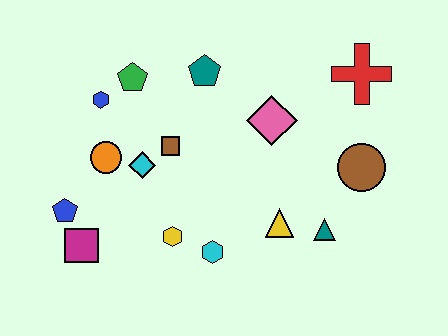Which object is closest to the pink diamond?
The teal pentagon is closest to the pink diamond.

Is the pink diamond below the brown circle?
No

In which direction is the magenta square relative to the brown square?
The magenta square is below the brown square.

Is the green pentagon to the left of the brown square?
Yes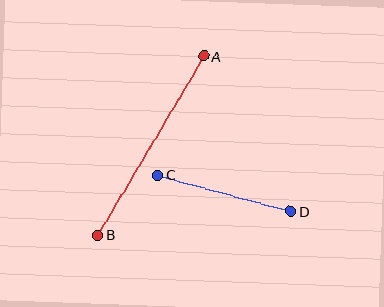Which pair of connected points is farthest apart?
Points A and B are farthest apart.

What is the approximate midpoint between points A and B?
The midpoint is at approximately (151, 146) pixels.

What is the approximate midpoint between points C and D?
The midpoint is at approximately (224, 193) pixels.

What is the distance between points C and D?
The distance is approximately 138 pixels.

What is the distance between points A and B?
The distance is approximately 208 pixels.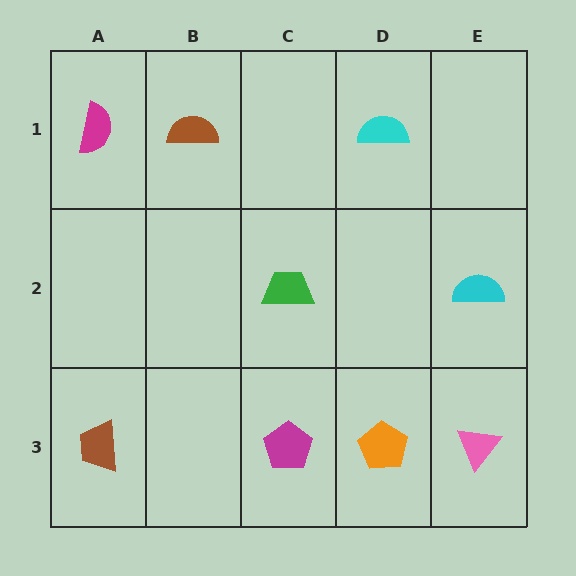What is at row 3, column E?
A pink triangle.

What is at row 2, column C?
A green trapezoid.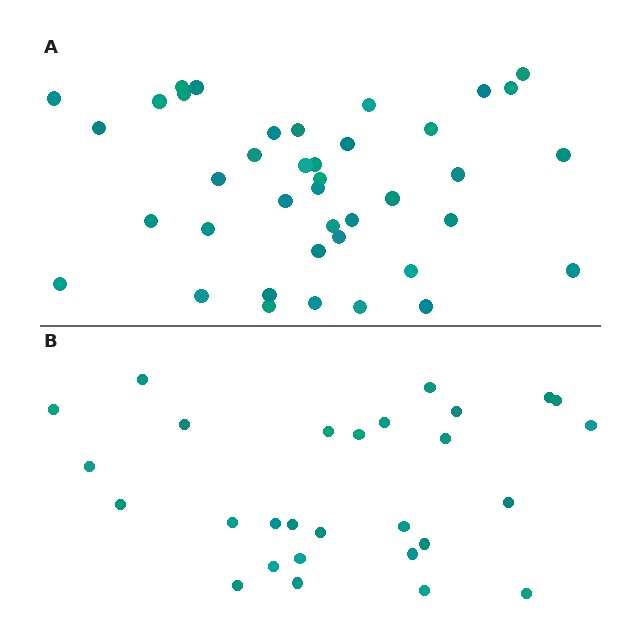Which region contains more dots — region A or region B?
Region A (the top region) has more dots.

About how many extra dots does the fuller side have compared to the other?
Region A has roughly 12 or so more dots than region B.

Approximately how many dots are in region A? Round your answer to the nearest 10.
About 40 dots.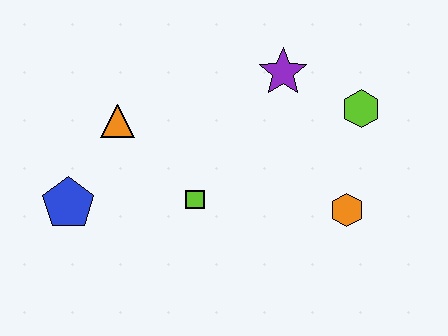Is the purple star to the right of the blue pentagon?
Yes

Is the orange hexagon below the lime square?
Yes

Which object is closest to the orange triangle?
The blue pentagon is closest to the orange triangle.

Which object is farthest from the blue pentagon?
The lime hexagon is farthest from the blue pentagon.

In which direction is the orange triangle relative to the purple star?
The orange triangle is to the left of the purple star.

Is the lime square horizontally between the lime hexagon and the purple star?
No